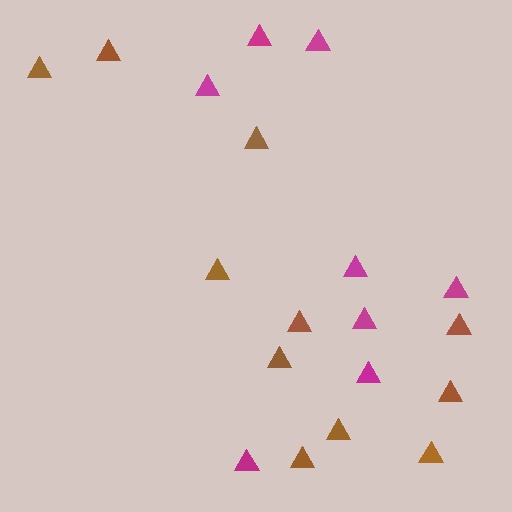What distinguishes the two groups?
There are 2 groups: one group of magenta triangles (8) and one group of brown triangles (11).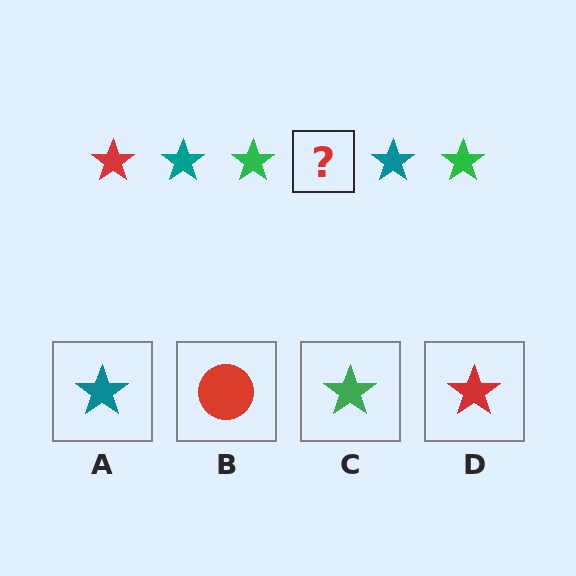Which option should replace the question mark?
Option D.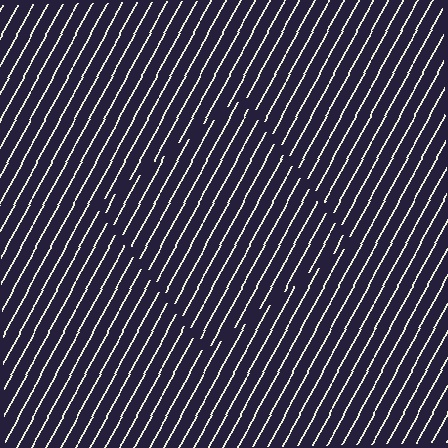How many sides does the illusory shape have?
4 sides — the line-ends trace a square.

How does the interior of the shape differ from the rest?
The interior of the shape contains the same grating, shifted by half a period — the contour is defined by the phase discontinuity where line-ends from the inner and outer gratings abut.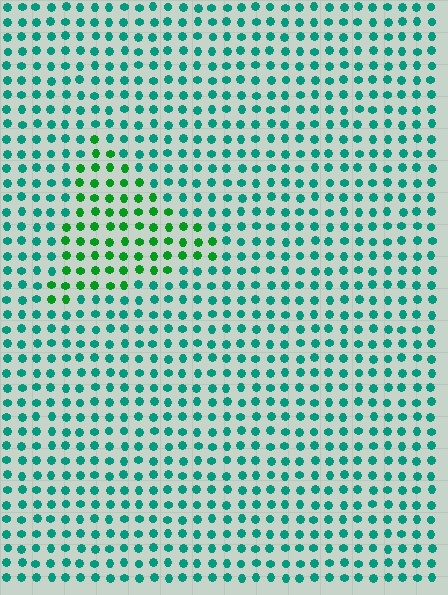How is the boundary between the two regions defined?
The boundary is defined purely by a slight shift in hue (about 39 degrees). Spacing, size, and orientation are identical on both sides.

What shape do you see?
I see a triangle.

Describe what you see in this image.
The image is filled with small teal elements in a uniform arrangement. A triangle-shaped region is visible where the elements are tinted to a slightly different hue, forming a subtle color boundary.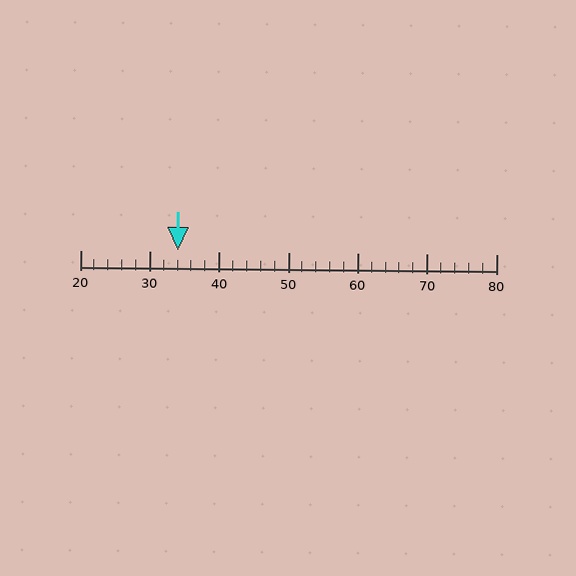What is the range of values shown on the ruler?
The ruler shows values from 20 to 80.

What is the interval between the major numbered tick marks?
The major tick marks are spaced 10 units apart.